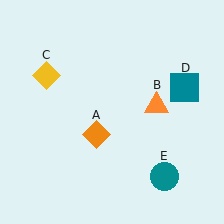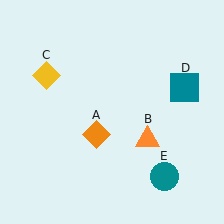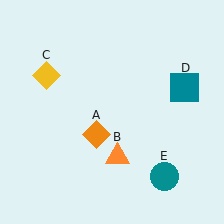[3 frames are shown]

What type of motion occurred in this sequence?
The orange triangle (object B) rotated clockwise around the center of the scene.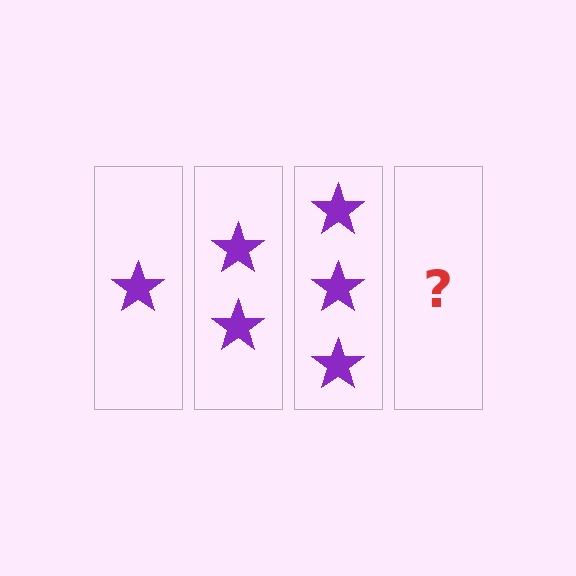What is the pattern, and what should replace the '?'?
The pattern is that each step adds one more star. The '?' should be 4 stars.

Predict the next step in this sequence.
The next step is 4 stars.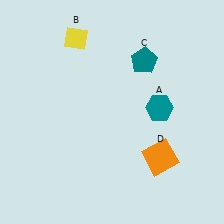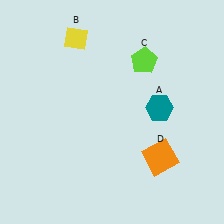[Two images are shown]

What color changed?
The pentagon (C) changed from teal in Image 1 to lime in Image 2.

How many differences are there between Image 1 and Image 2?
There is 1 difference between the two images.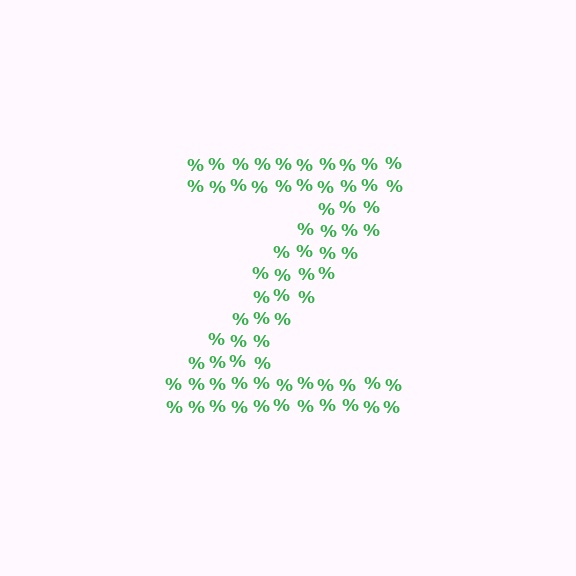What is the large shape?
The large shape is the letter Z.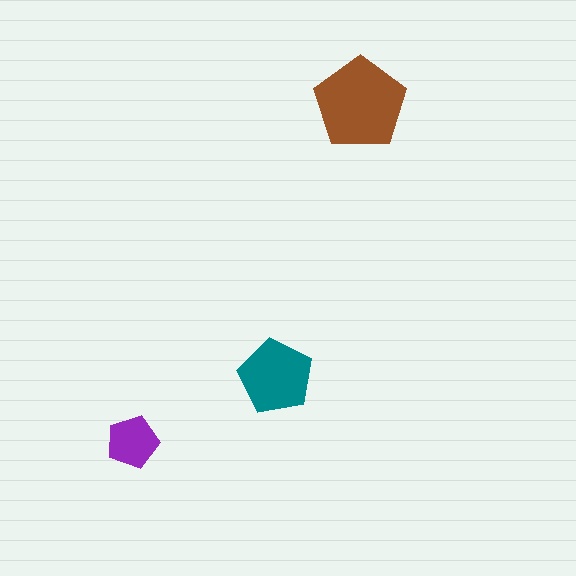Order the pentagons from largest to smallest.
the brown one, the teal one, the purple one.